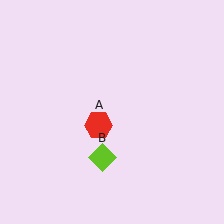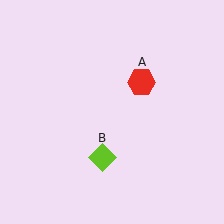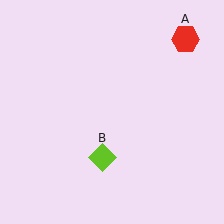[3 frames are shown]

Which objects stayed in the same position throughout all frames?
Lime diamond (object B) remained stationary.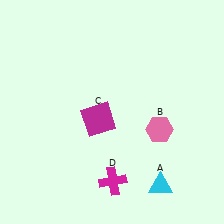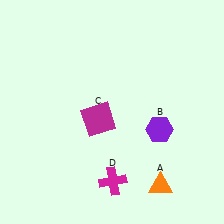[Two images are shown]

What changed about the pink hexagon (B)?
In Image 1, B is pink. In Image 2, it changed to purple.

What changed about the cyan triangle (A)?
In Image 1, A is cyan. In Image 2, it changed to orange.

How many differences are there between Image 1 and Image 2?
There are 2 differences between the two images.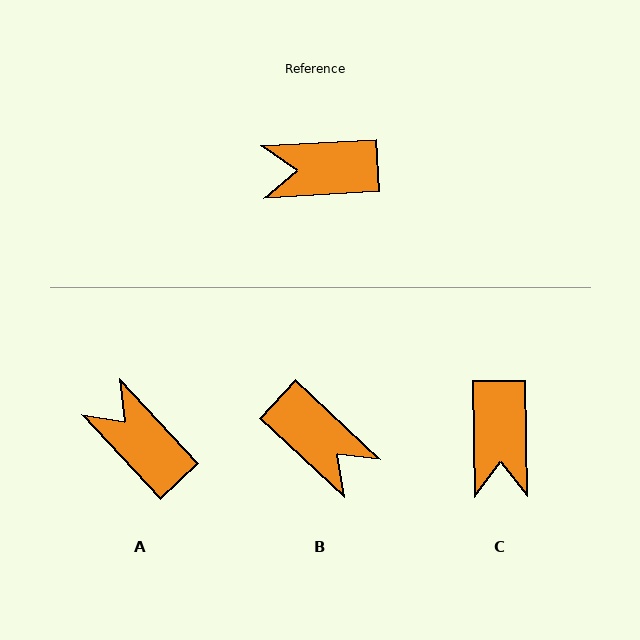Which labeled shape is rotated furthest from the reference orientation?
B, about 134 degrees away.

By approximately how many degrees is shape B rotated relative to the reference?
Approximately 134 degrees counter-clockwise.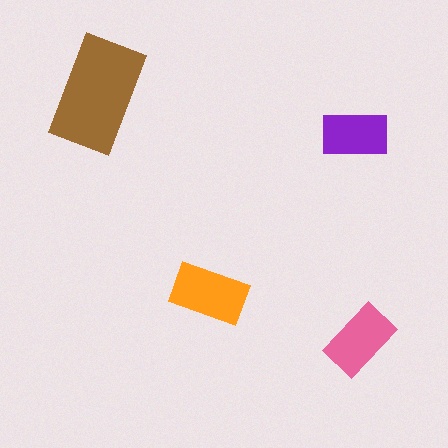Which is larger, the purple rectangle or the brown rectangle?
The brown one.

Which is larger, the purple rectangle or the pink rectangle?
The pink one.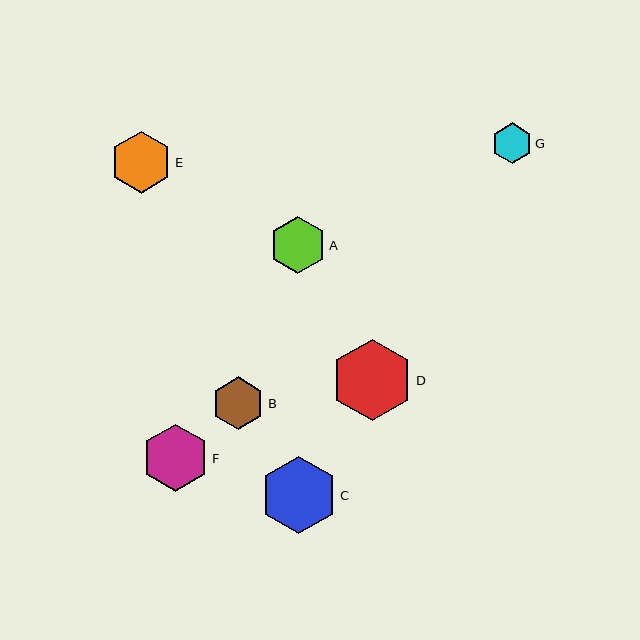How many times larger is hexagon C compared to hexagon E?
Hexagon C is approximately 1.2 times the size of hexagon E.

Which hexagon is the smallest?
Hexagon G is the smallest with a size of approximately 41 pixels.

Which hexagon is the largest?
Hexagon D is the largest with a size of approximately 82 pixels.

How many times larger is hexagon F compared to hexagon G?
Hexagon F is approximately 1.6 times the size of hexagon G.